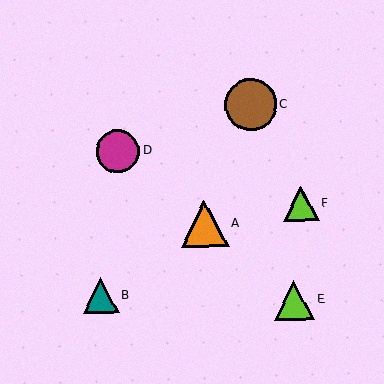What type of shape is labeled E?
Shape E is a lime triangle.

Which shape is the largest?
The brown circle (labeled C) is the largest.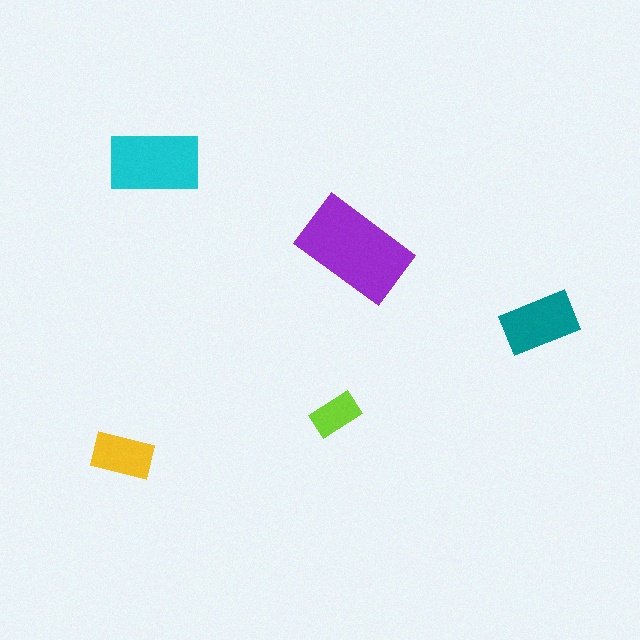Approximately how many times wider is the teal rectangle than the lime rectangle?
About 1.5 times wider.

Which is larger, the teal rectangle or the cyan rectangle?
The cyan one.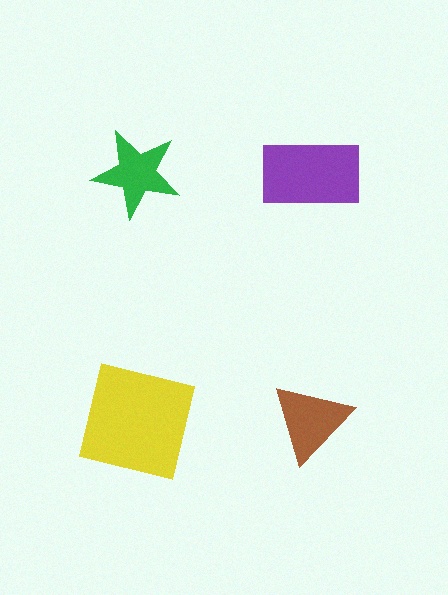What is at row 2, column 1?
A yellow square.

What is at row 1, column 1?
A green star.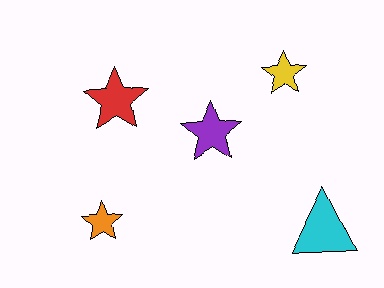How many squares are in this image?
There are no squares.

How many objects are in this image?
There are 5 objects.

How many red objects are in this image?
There is 1 red object.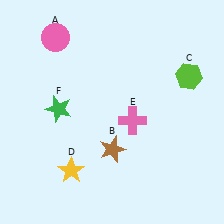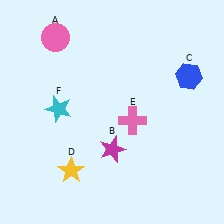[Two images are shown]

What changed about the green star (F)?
In Image 1, F is green. In Image 2, it changed to cyan.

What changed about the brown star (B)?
In Image 1, B is brown. In Image 2, it changed to magenta.